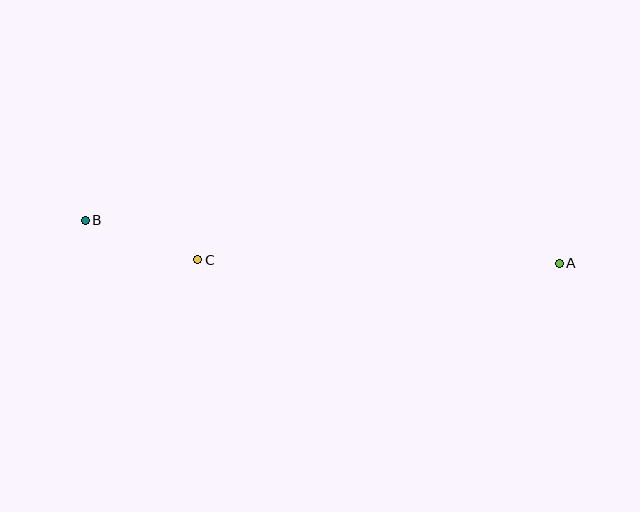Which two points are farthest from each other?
Points A and B are farthest from each other.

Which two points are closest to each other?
Points B and C are closest to each other.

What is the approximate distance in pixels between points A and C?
The distance between A and C is approximately 361 pixels.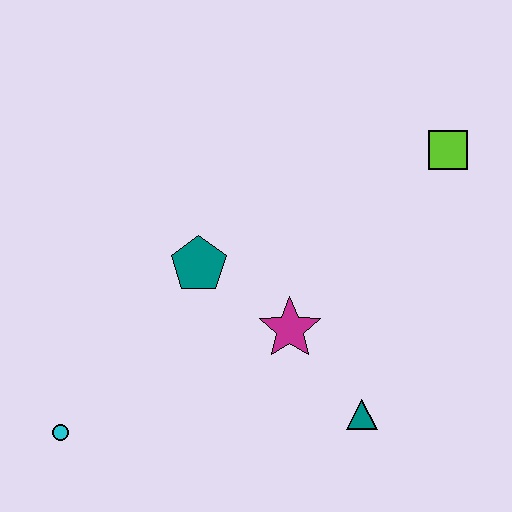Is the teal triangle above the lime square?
No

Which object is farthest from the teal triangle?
The cyan circle is farthest from the teal triangle.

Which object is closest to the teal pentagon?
The magenta star is closest to the teal pentagon.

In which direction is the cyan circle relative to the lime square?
The cyan circle is to the left of the lime square.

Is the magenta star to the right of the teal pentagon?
Yes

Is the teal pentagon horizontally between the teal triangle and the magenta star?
No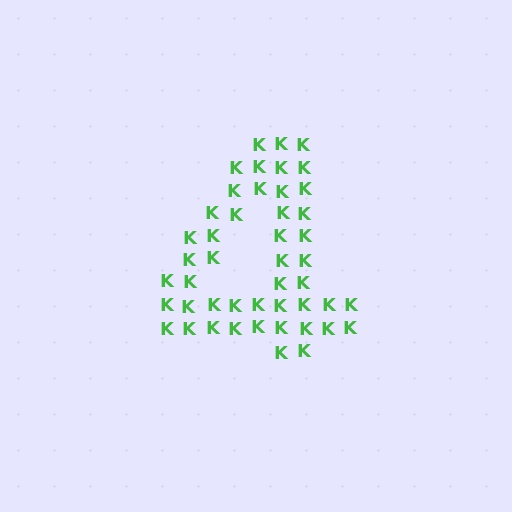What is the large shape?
The large shape is the digit 4.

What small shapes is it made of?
It is made of small letter K's.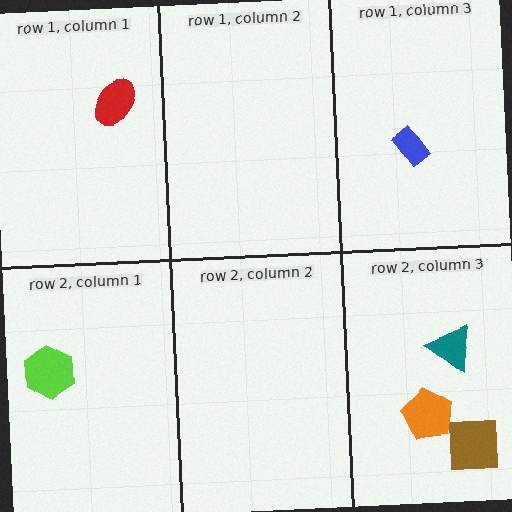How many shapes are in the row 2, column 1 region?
1.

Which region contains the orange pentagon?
The row 2, column 3 region.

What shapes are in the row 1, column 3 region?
The blue rectangle.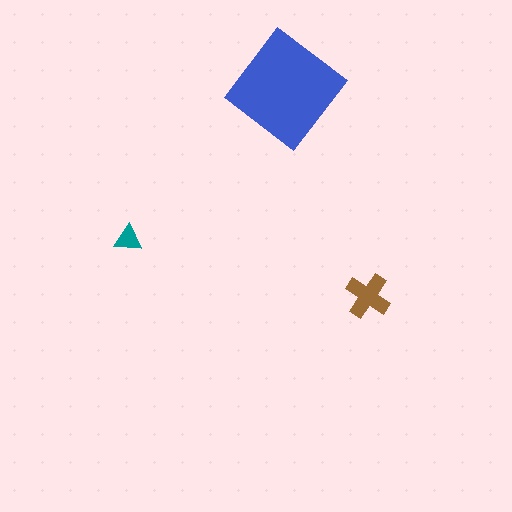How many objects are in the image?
There are 3 objects in the image.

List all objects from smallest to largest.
The teal triangle, the brown cross, the blue diamond.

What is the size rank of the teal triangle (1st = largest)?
3rd.